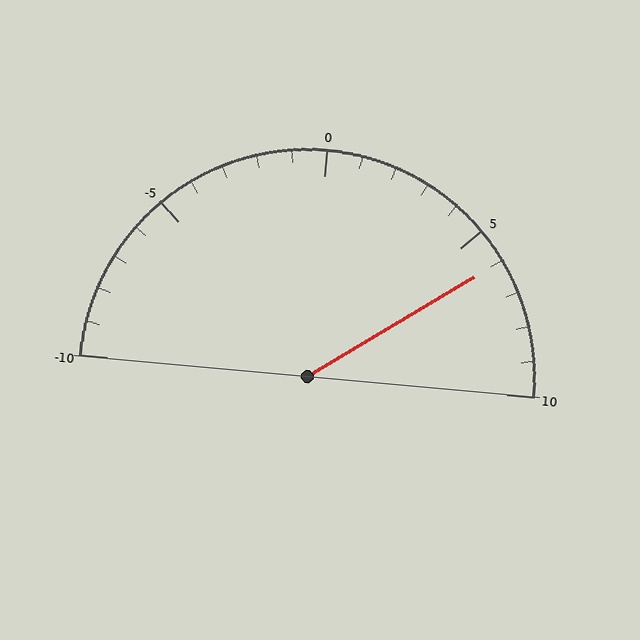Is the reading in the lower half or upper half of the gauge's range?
The reading is in the upper half of the range (-10 to 10).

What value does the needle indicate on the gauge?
The needle indicates approximately 6.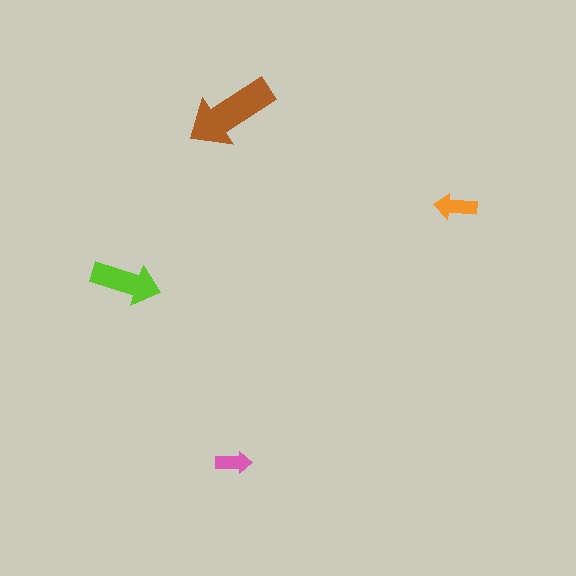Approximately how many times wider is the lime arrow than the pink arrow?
About 2 times wider.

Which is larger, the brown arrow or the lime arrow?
The brown one.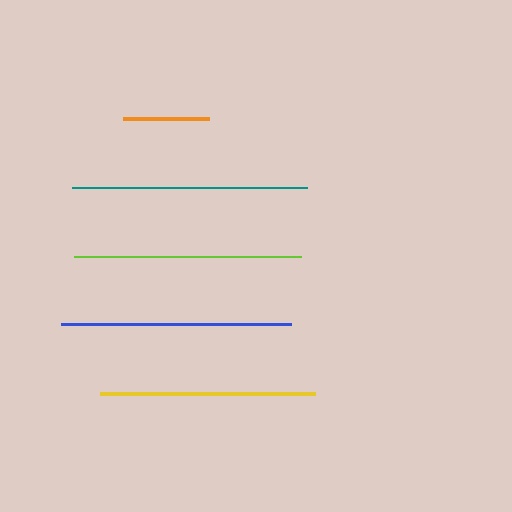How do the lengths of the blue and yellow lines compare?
The blue and yellow lines are approximately the same length.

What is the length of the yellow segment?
The yellow segment is approximately 215 pixels long.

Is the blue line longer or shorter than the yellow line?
The blue line is longer than the yellow line.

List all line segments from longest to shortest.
From longest to shortest: teal, blue, lime, yellow, orange.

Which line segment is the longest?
The teal line is the longest at approximately 235 pixels.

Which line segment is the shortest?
The orange line is the shortest at approximately 86 pixels.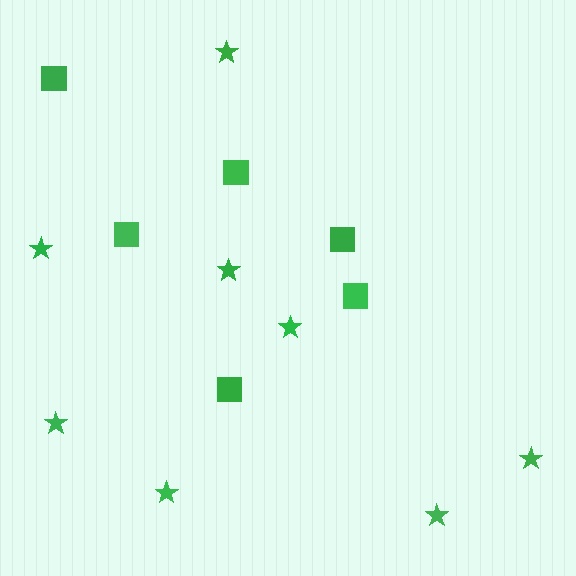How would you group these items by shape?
There are 2 groups: one group of stars (8) and one group of squares (6).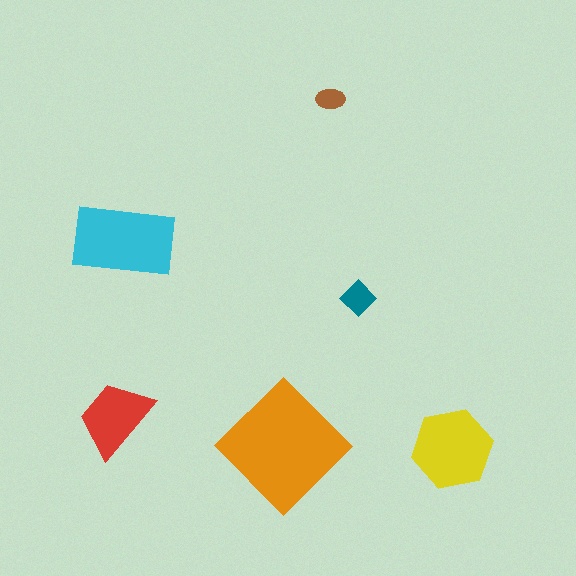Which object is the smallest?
The brown ellipse.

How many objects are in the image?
There are 6 objects in the image.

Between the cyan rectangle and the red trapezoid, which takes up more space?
The cyan rectangle.